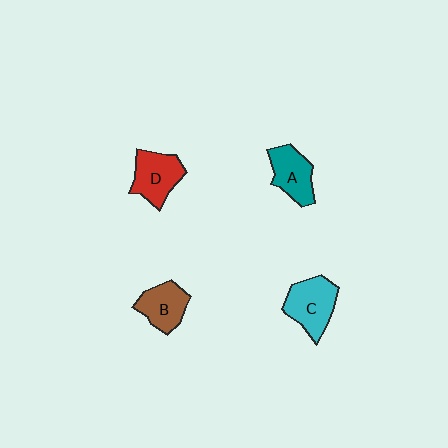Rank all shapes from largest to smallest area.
From largest to smallest: C (cyan), D (red), A (teal), B (brown).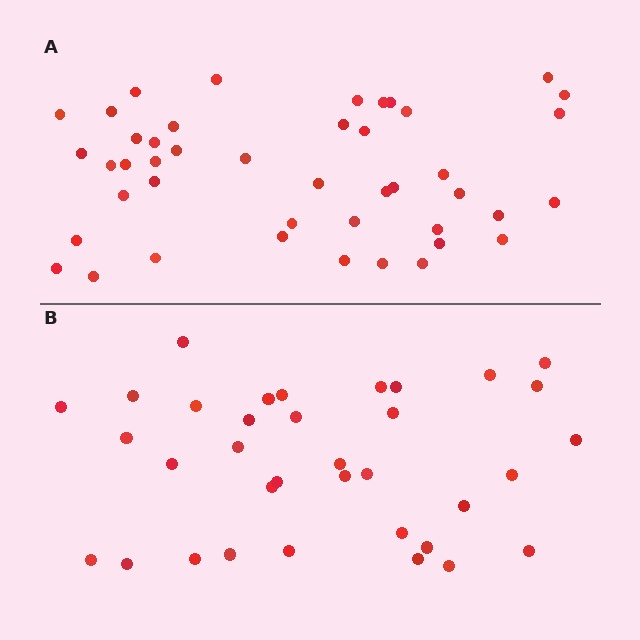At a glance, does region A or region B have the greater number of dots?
Region A (the top region) has more dots.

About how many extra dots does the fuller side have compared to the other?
Region A has roughly 8 or so more dots than region B.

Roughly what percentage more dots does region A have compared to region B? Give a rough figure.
About 25% more.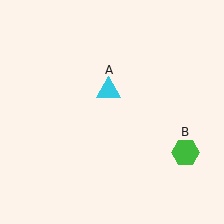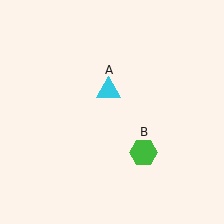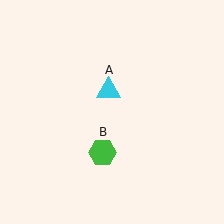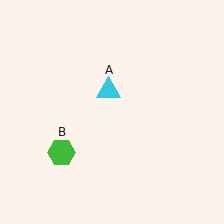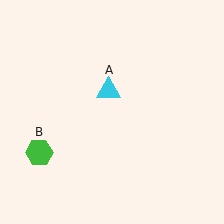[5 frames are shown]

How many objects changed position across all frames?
1 object changed position: green hexagon (object B).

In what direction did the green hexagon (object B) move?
The green hexagon (object B) moved left.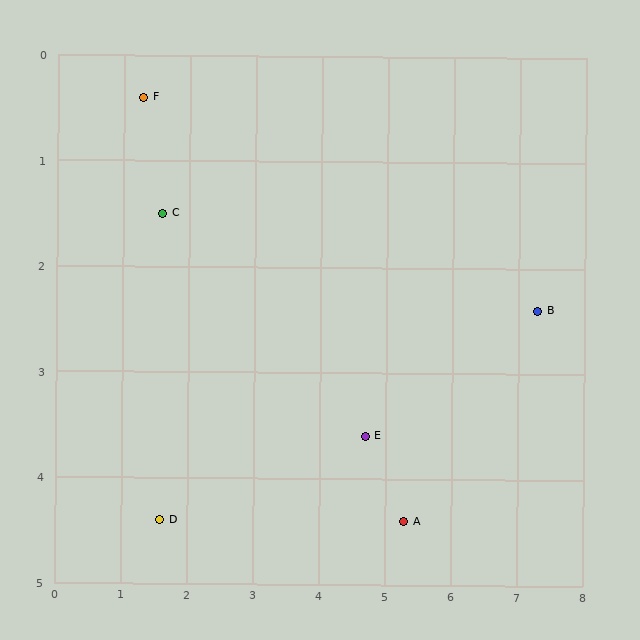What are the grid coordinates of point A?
Point A is at approximately (5.3, 4.4).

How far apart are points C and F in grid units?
Points C and F are about 1.1 grid units apart.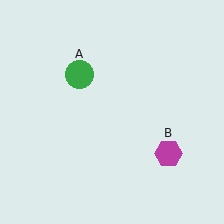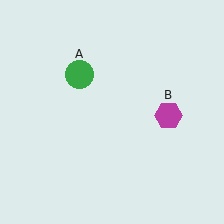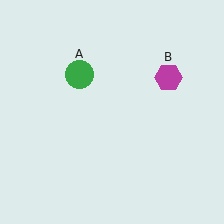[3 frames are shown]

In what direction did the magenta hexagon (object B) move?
The magenta hexagon (object B) moved up.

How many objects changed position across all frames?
1 object changed position: magenta hexagon (object B).